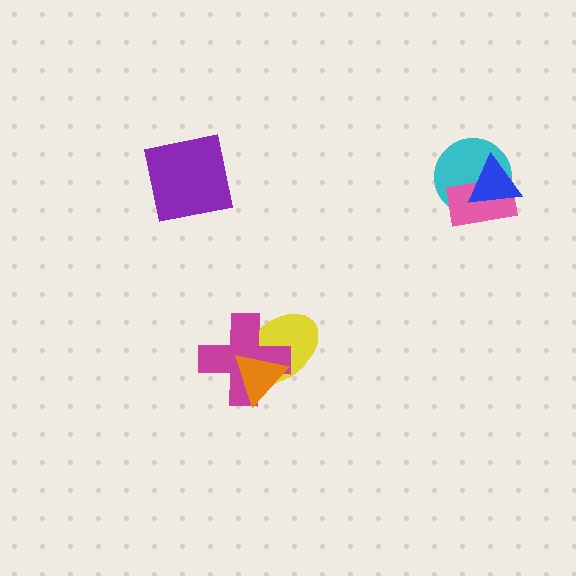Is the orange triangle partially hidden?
No, no other shape covers it.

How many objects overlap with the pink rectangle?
2 objects overlap with the pink rectangle.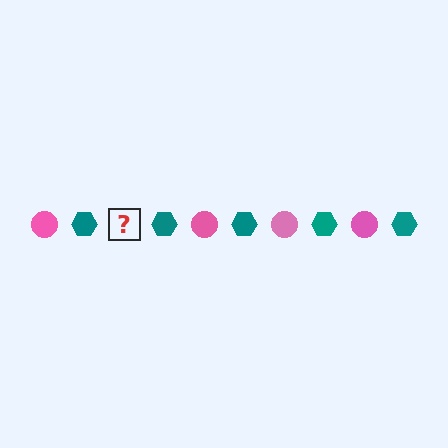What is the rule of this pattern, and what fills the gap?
The rule is that the pattern alternates between pink circle and teal hexagon. The gap should be filled with a pink circle.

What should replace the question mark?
The question mark should be replaced with a pink circle.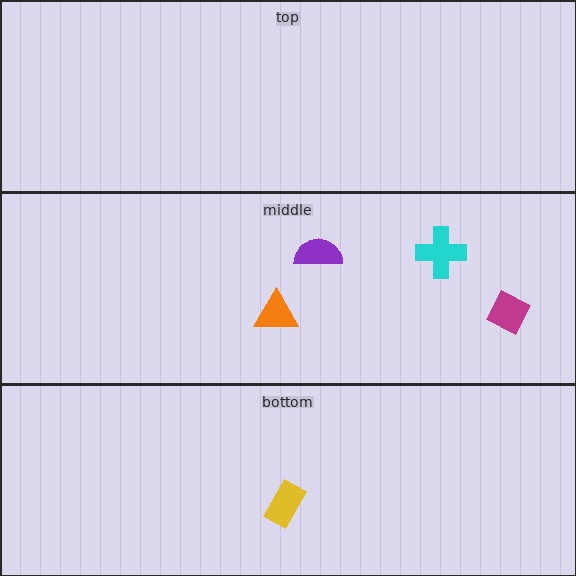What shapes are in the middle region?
The magenta diamond, the cyan cross, the purple semicircle, the orange triangle.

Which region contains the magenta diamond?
The middle region.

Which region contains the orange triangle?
The middle region.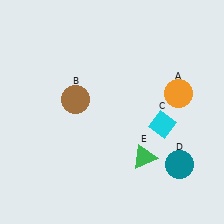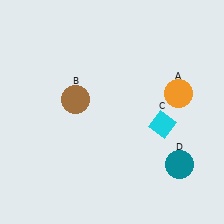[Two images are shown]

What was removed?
The green triangle (E) was removed in Image 2.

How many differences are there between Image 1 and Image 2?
There is 1 difference between the two images.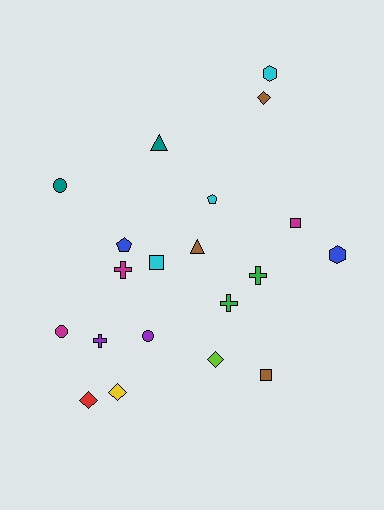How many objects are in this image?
There are 20 objects.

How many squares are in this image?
There are 3 squares.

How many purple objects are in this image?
There are 2 purple objects.